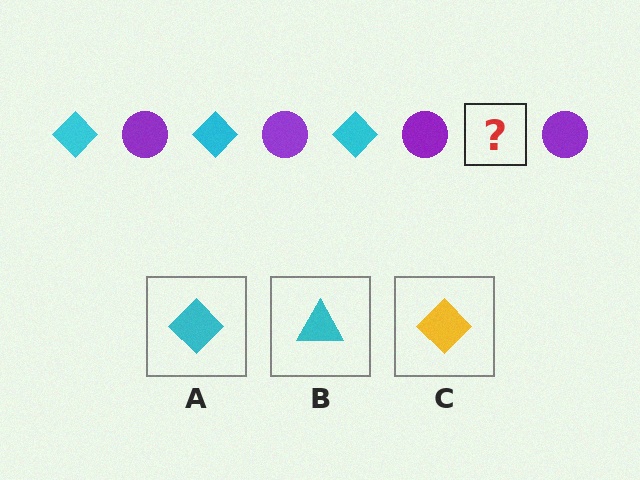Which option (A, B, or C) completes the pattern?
A.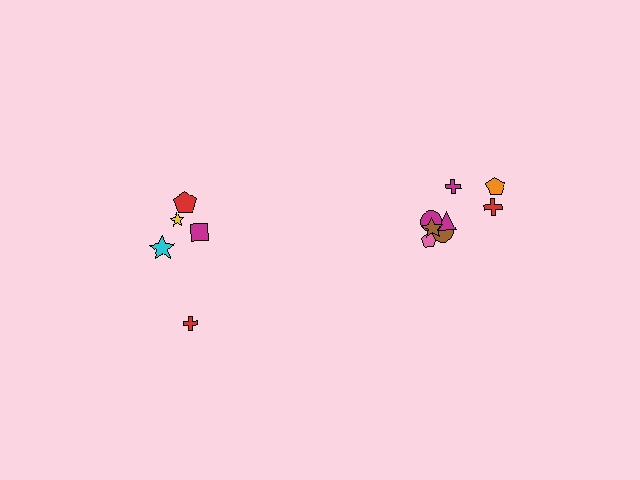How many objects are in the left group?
There are 5 objects.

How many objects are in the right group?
There are 8 objects.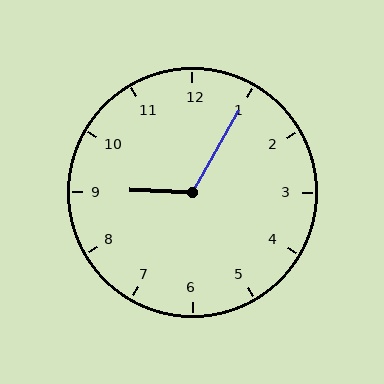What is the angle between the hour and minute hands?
Approximately 118 degrees.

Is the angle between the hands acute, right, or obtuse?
It is obtuse.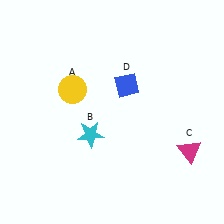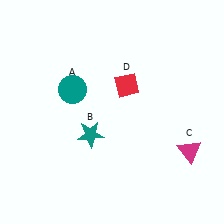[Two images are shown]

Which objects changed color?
A changed from yellow to teal. B changed from cyan to teal. D changed from blue to red.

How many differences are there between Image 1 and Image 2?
There are 3 differences between the two images.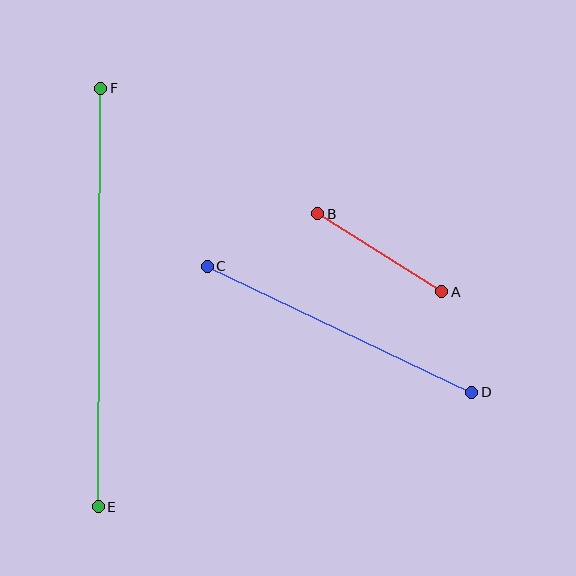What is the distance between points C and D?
The distance is approximately 293 pixels.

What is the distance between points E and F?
The distance is approximately 419 pixels.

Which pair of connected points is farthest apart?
Points E and F are farthest apart.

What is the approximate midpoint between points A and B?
The midpoint is at approximately (380, 253) pixels.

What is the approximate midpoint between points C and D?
The midpoint is at approximately (339, 329) pixels.